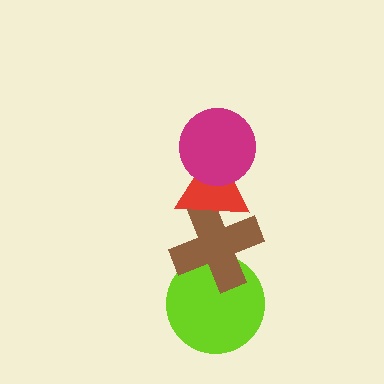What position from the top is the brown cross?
The brown cross is 3rd from the top.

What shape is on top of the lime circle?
The brown cross is on top of the lime circle.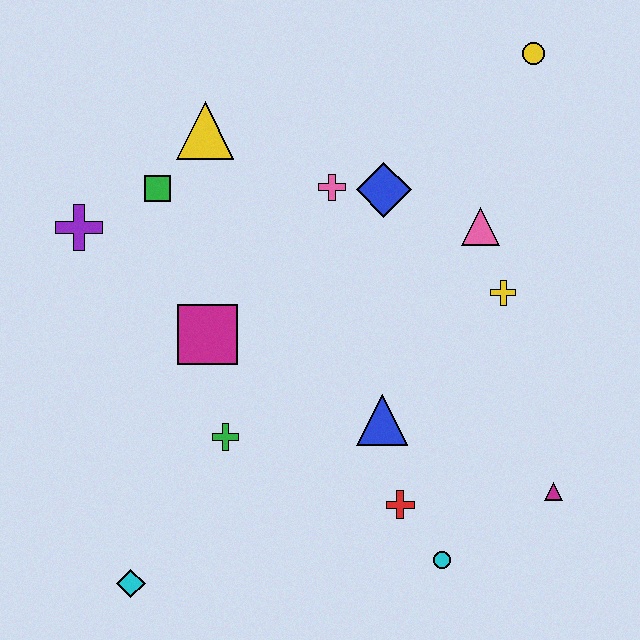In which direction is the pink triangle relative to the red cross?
The pink triangle is above the red cross.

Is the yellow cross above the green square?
No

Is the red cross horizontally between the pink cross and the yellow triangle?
No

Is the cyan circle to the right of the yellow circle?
No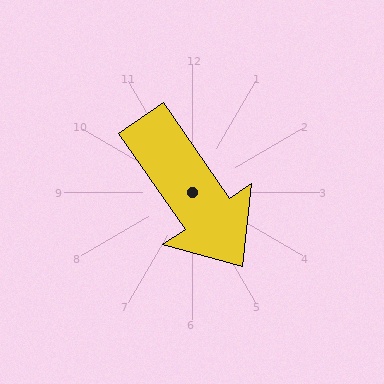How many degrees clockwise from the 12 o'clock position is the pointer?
Approximately 146 degrees.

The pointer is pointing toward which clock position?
Roughly 5 o'clock.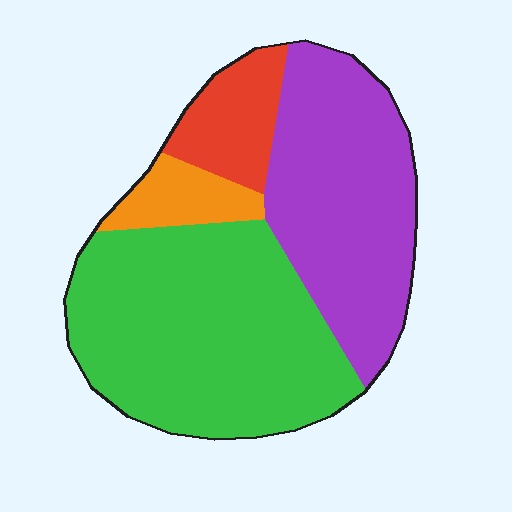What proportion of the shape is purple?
Purple covers roughly 35% of the shape.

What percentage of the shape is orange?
Orange covers around 5% of the shape.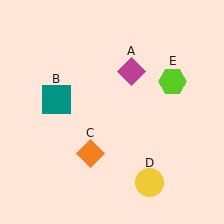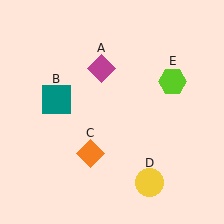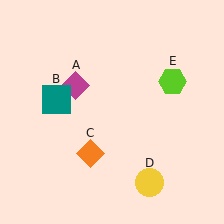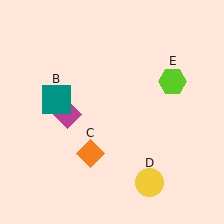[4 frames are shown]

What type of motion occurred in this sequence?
The magenta diamond (object A) rotated counterclockwise around the center of the scene.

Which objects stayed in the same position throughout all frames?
Teal square (object B) and orange diamond (object C) and yellow circle (object D) and lime hexagon (object E) remained stationary.